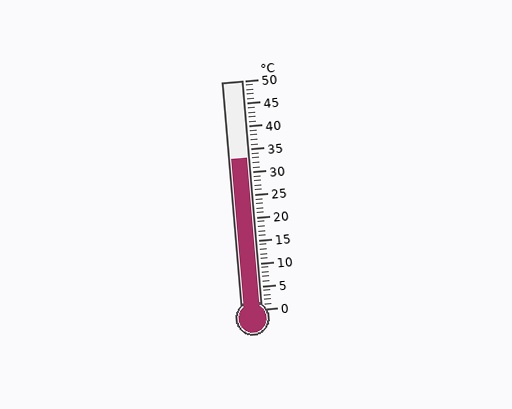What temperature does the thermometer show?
The thermometer shows approximately 33°C.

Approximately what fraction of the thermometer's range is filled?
The thermometer is filled to approximately 65% of its range.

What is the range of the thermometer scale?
The thermometer scale ranges from 0°C to 50°C.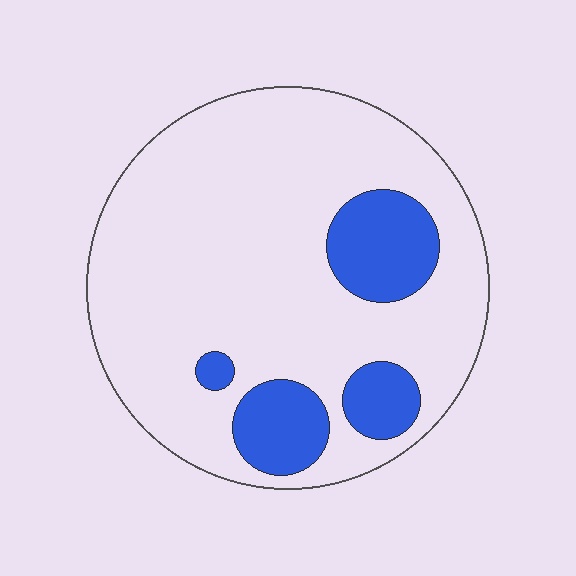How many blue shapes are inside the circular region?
4.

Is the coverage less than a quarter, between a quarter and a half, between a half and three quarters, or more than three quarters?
Less than a quarter.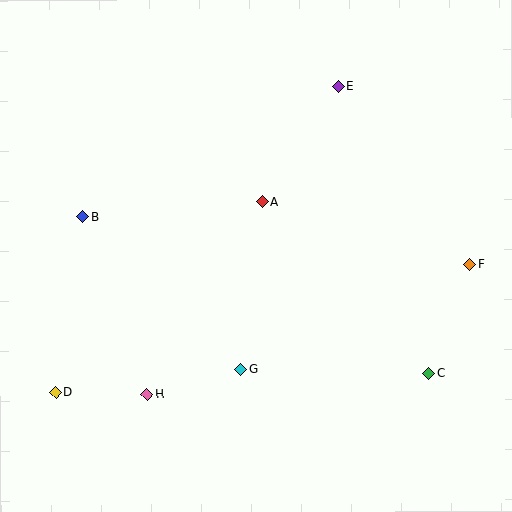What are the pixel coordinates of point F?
Point F is at (470, 265).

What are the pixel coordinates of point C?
Point C is at (429, 373).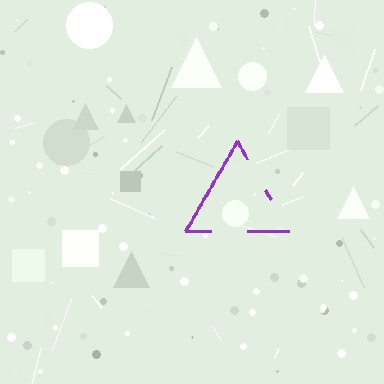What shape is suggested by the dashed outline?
The dashed outline suggests a triangle.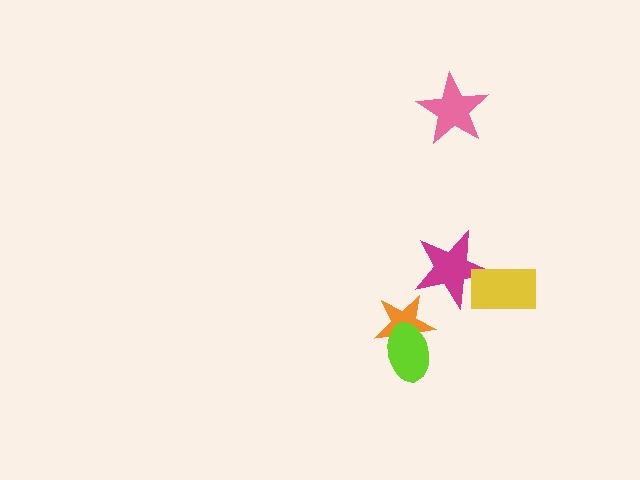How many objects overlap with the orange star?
1 object overlaps with the orange star.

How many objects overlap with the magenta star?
1 object overlaps with the magenta star.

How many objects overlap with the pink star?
0 objects overlap with the pink star.